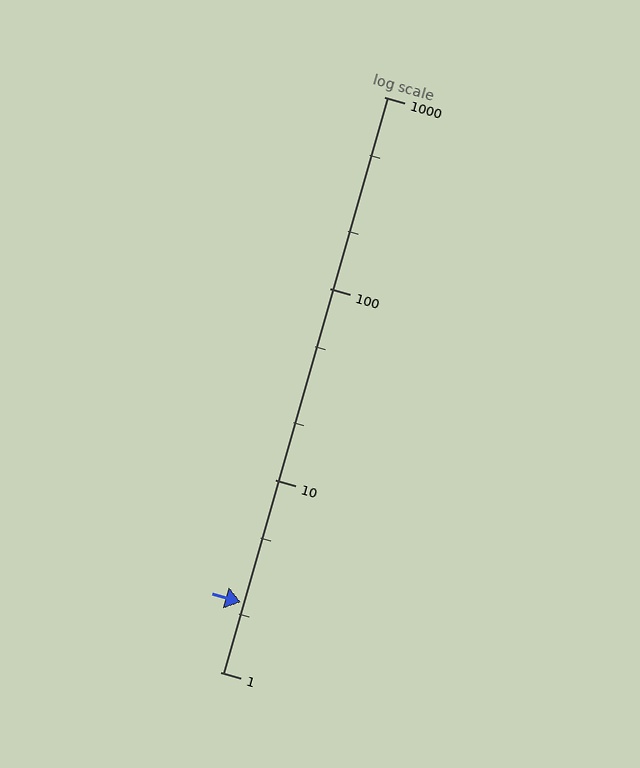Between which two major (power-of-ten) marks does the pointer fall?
The pointer is between 1 and 10.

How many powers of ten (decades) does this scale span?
The scale spans 3 decades, from 1 to 1000.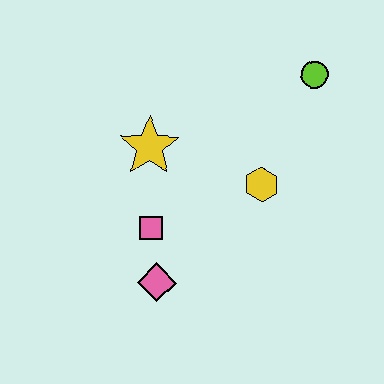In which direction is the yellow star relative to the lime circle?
The yellow star is to the left of the lime circle.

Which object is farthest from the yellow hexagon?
The pink diamond is farthest from the yellow hexagon.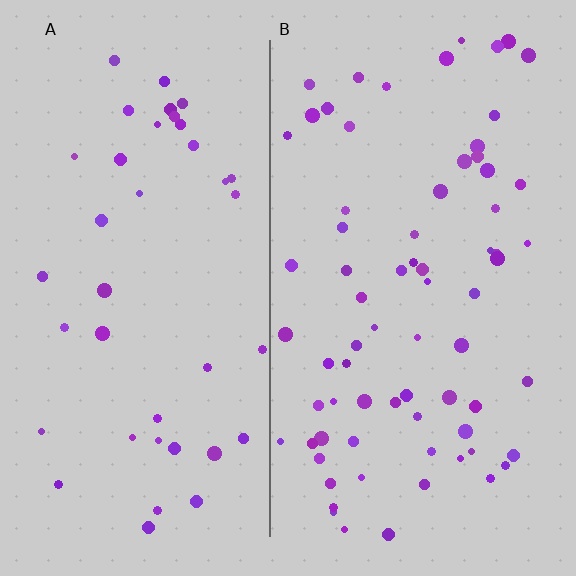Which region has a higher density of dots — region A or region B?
B (the right).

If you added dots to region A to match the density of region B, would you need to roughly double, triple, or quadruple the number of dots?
Approximately double.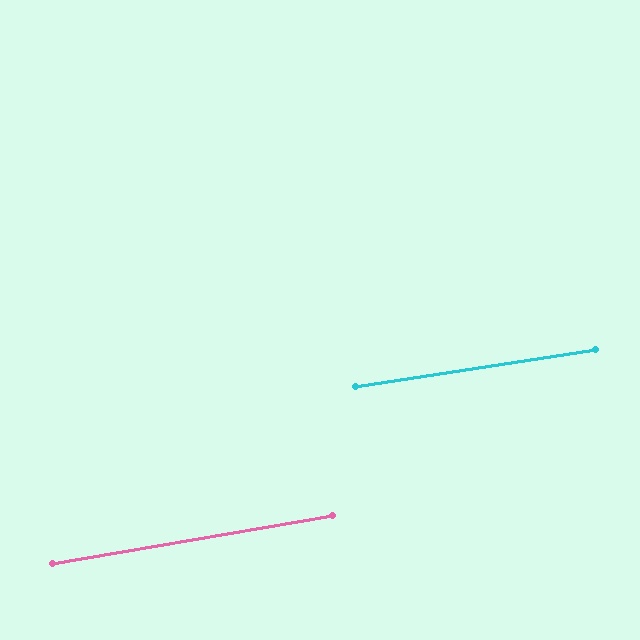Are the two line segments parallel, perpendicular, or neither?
Parallel — their directions differ by only 1.0°.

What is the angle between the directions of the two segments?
Approximately 1 degree.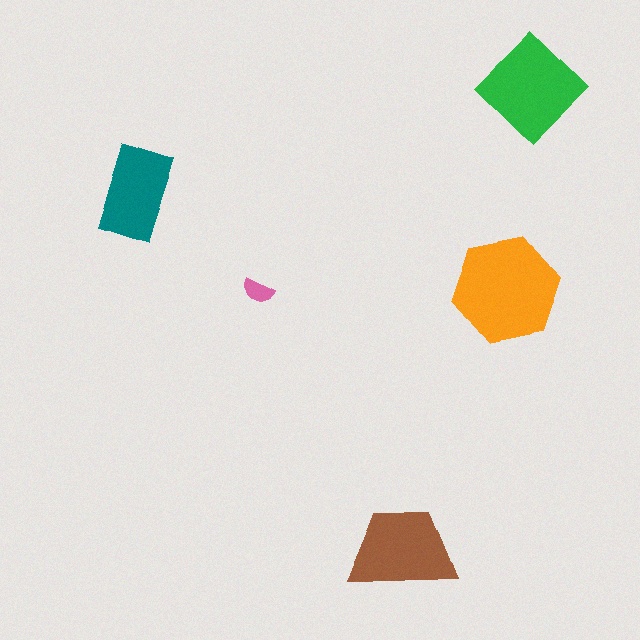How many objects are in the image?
There are 5 objects in the image.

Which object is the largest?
The orange hexagon.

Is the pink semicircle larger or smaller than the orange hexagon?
Smaller.